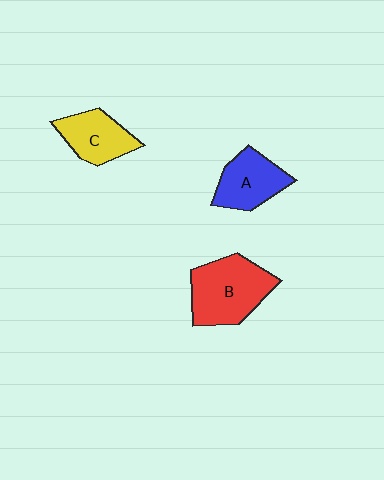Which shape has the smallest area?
Shape C (yellow).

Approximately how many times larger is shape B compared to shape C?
Approximately 1.5 times.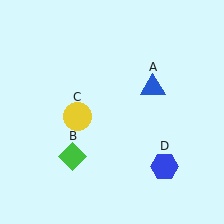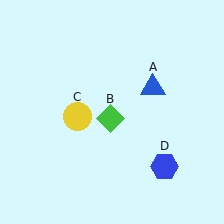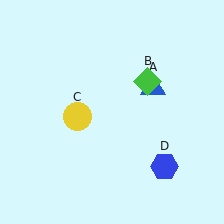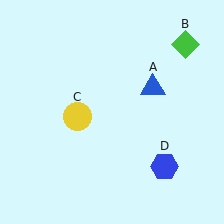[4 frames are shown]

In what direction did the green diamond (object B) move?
The green diamond (object B) moved up and to the right.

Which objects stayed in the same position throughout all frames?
Blue triangle (object A) and yellow circle (object C) and blue hexagon (object D) remained stationary.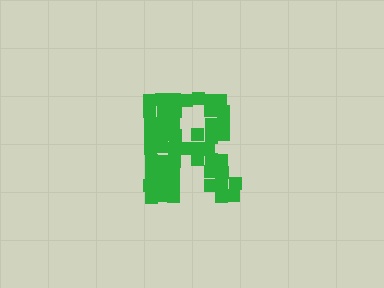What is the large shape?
The large shape is the letter R.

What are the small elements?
The small elements are squares.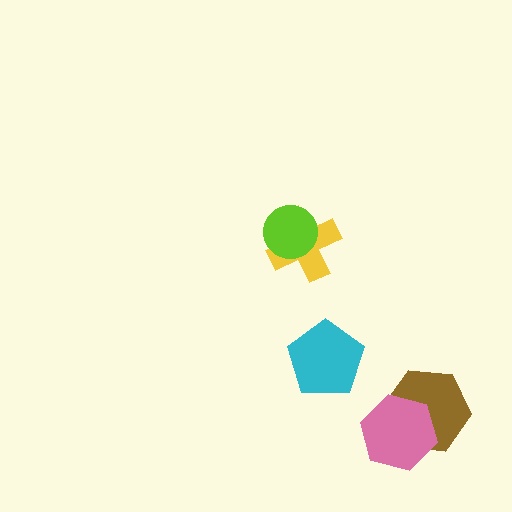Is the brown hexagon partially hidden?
Yes, it is partially covered by another shape.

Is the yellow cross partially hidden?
Yes, it is partially covered by another shape.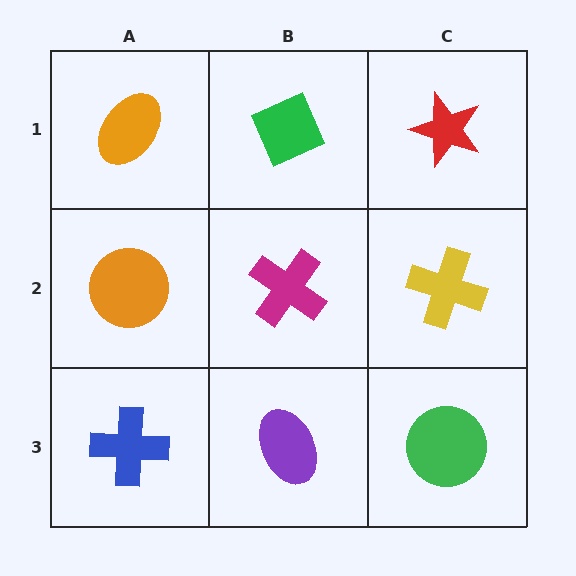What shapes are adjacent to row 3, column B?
A magenta cross (row 2, column B), a blue cross (row 3, column A), a green circle (row 3, column C).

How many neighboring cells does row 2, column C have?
3.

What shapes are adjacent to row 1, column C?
A yellow cross (row 2, column C), a green diamond (row 1, column B).